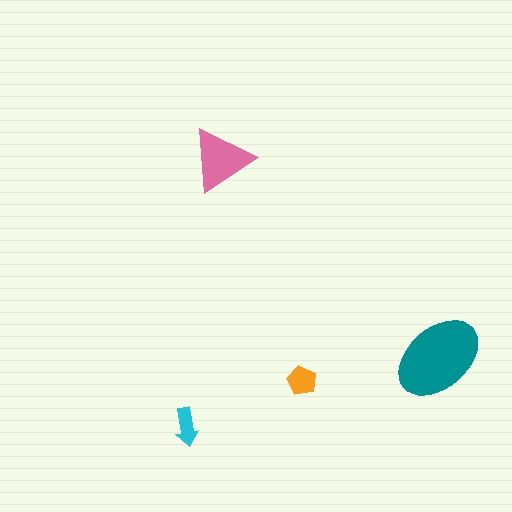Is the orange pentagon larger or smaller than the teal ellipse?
Smaller.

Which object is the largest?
The teal ellipse.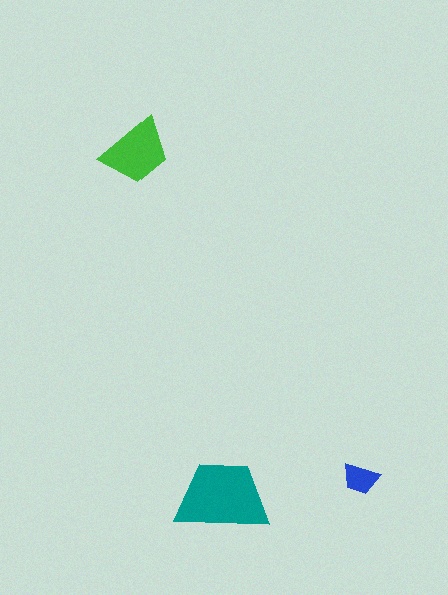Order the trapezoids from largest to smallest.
the teal one, the green one, the blue one.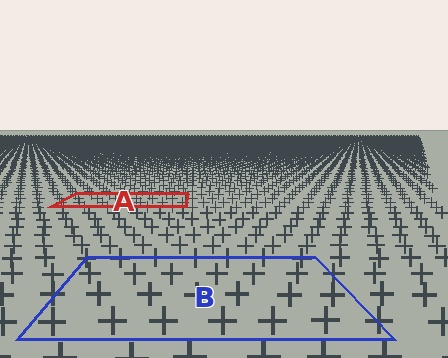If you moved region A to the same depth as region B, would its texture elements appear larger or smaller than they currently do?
They would appear larger. At a closer depth, the same texture elements are projected at a bigger on-screen size.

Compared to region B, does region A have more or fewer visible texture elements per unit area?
Region A has more texture elements per unit area — they are packed more densely because it is farther away.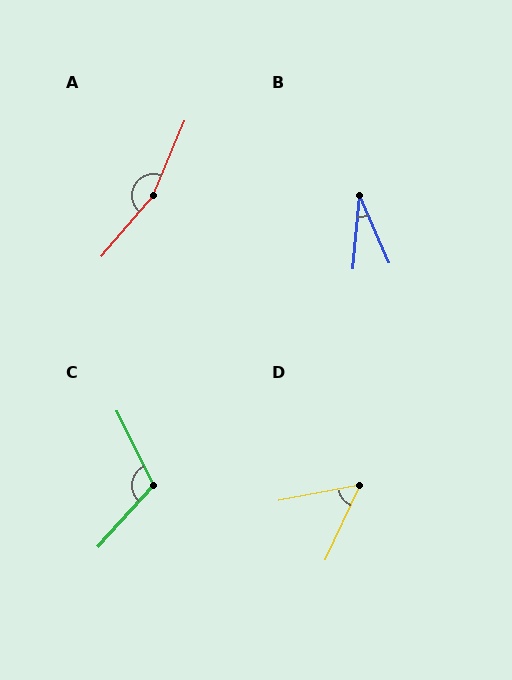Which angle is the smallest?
B, at approximately 29 degrees.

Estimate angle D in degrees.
Approximately 55 degrees.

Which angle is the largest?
A, at approximately 163 degrees.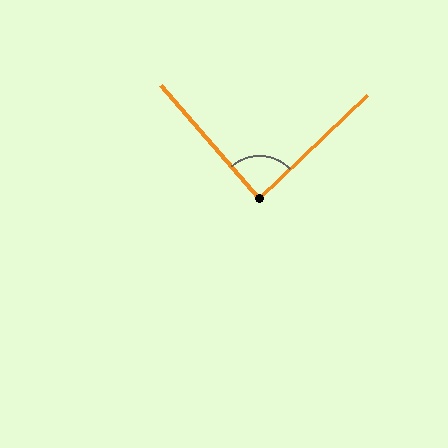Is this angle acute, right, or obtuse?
It is approximately a right angle.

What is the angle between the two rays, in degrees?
Approximately 87 degrees.